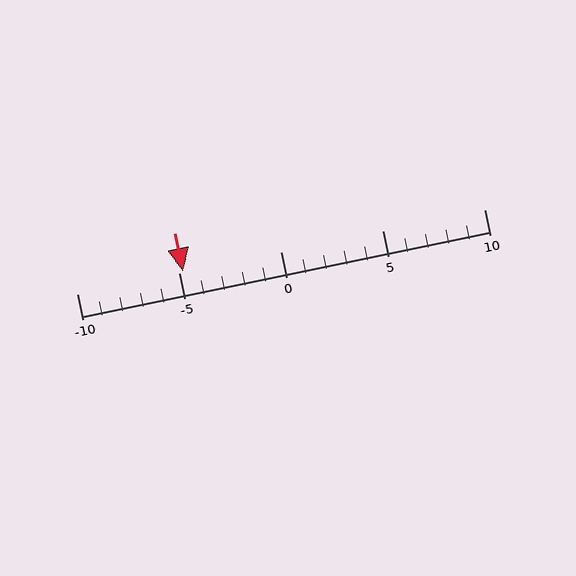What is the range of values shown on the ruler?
The ruler shows values from -10 to 10.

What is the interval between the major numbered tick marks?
The major tick marks are spaced 5 units apart.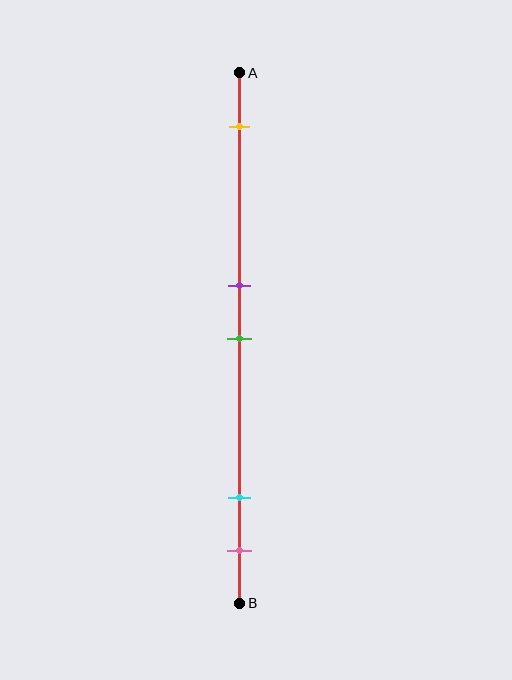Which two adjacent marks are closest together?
The purple and green marks are the closest adjacent pair.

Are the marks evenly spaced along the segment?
No, the marks are not evenly spaced.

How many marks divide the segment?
There are 5 marks dividing the segment.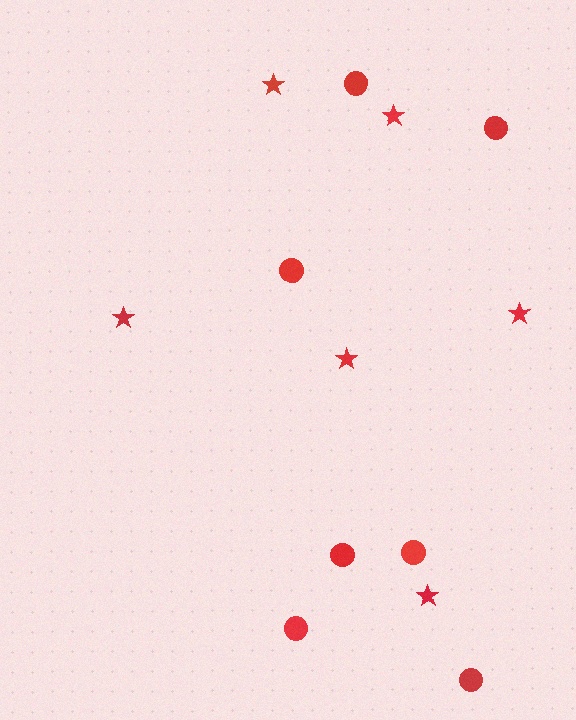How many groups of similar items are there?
There are 2 groups: one group of stars (6) and one group of circles (7).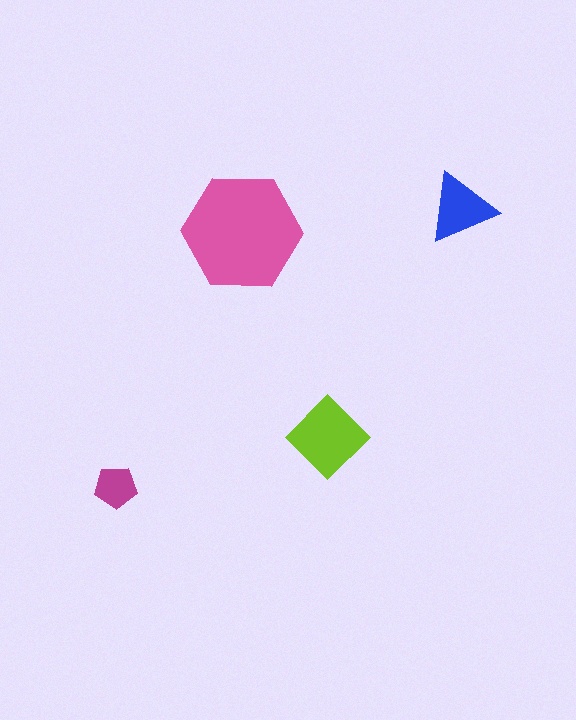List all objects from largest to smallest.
The pink hexagon, the lime diamond, the blue triangle, the magenta pentagon.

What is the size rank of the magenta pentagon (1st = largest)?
4th.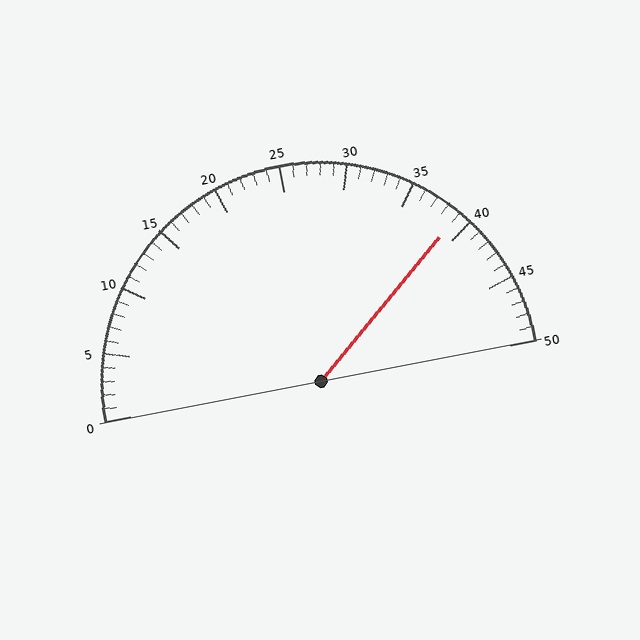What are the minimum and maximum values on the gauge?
The gauge ranges from 0 to 50.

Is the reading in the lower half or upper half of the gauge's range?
The reading is in the upper half of the range (0 to 50).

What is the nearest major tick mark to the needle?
The nearest major tick mark is 40.